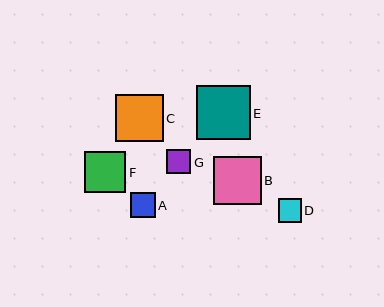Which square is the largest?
Square E is the largest with a size of approximately 54 pixels.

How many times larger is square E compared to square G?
Square E is approximately 2.3 times the size of square G.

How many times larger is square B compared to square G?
Square B is approximately 2.0 times the size of square G.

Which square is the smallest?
Square D is the smallest with a size of approximately 23 pixels.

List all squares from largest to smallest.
From largest to smallest: E, B, C, F, A, G, D.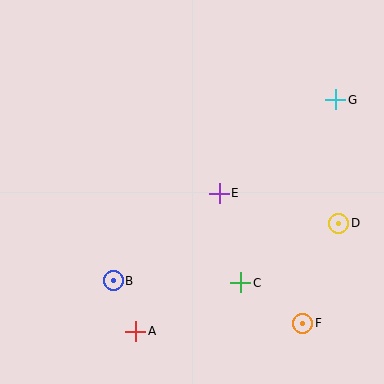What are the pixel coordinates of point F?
Point F is at (302, 323).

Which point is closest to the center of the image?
Point E at (219, 193) is closest to the center.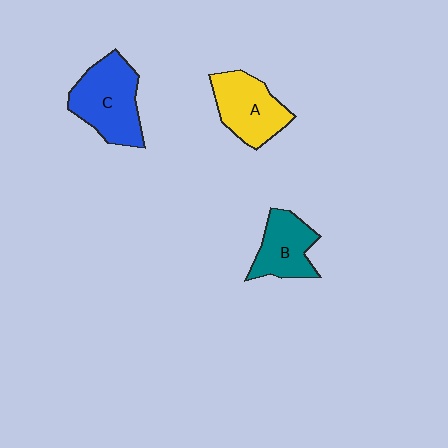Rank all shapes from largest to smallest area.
From largest to smallest: C (blue), A (yellow), B (teal).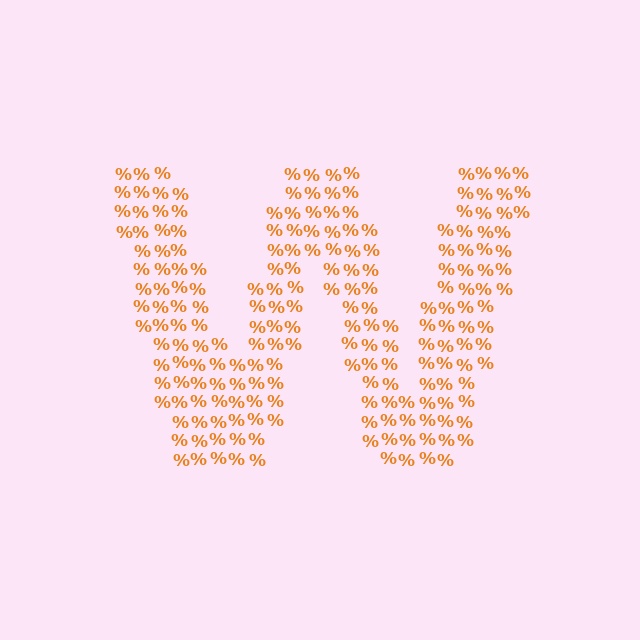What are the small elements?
The small elements are percent signs.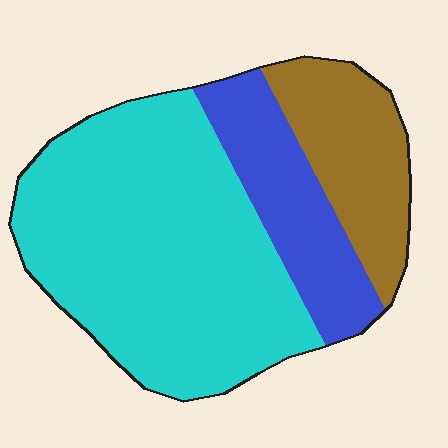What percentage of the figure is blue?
Blue covers around 20% of the figure.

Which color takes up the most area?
Cyan, at roughly 60%.